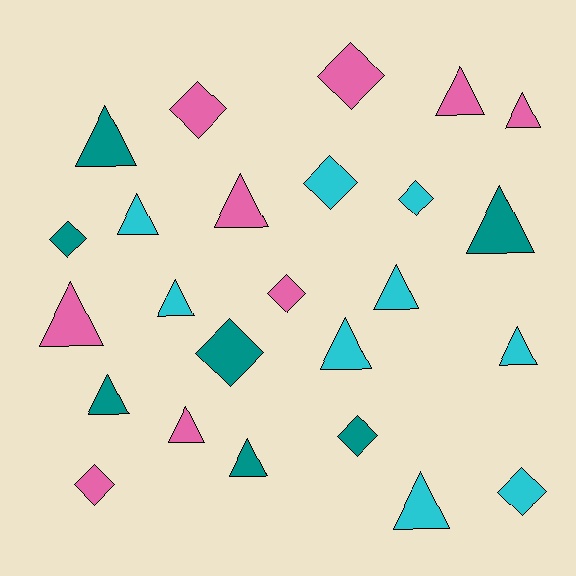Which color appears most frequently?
Cyan, with 9 objects.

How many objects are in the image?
There are 25 objects.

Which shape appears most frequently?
Triangle, with 15 objects.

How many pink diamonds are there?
There are 4 pink diamonds.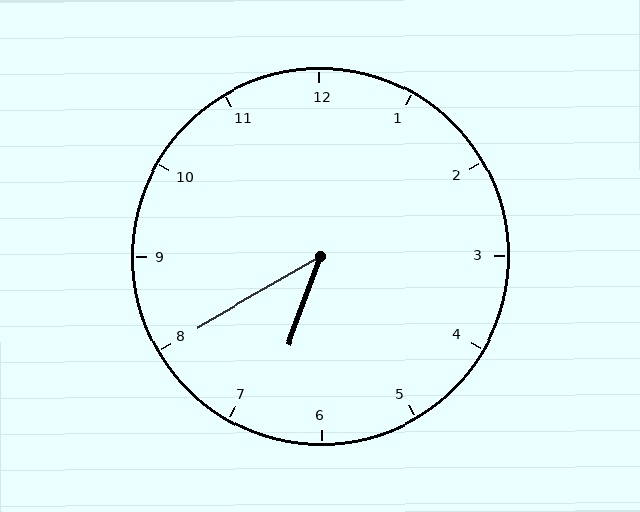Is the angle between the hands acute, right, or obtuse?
It is acute.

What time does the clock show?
6:40.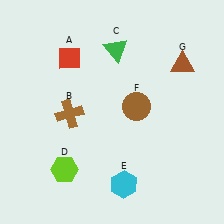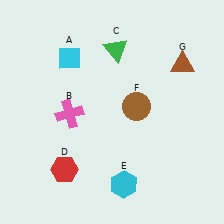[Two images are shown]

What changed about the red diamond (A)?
In Image 1, A is red. In Image 2, it changed to cyan.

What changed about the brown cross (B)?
In Image 1, B is brown. In Image 2, it changed to pink.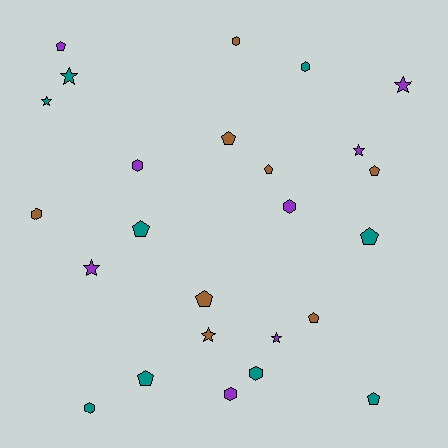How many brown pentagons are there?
There are 5 brown pentagons.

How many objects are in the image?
There are 25 objects.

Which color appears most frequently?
Teal, with 9 objects.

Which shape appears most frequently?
Pentagon, with 10 objects.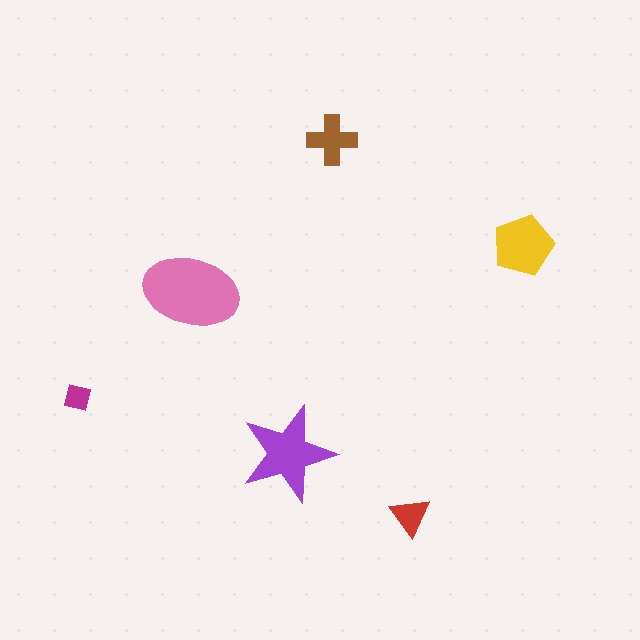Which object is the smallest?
The magenta square.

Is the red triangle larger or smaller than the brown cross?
Smaller.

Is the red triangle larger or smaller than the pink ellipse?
Smaller.